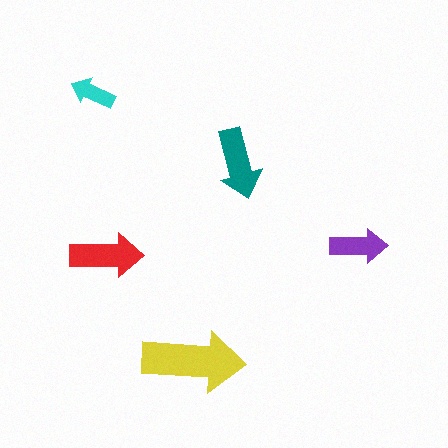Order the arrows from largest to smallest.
the yellow one, the red one, the teal one, the purple one, the cyan one.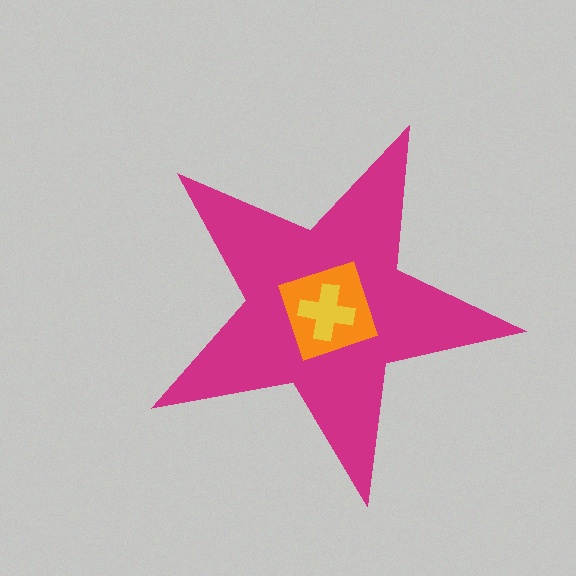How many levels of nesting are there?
3.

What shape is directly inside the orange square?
The yellow cross.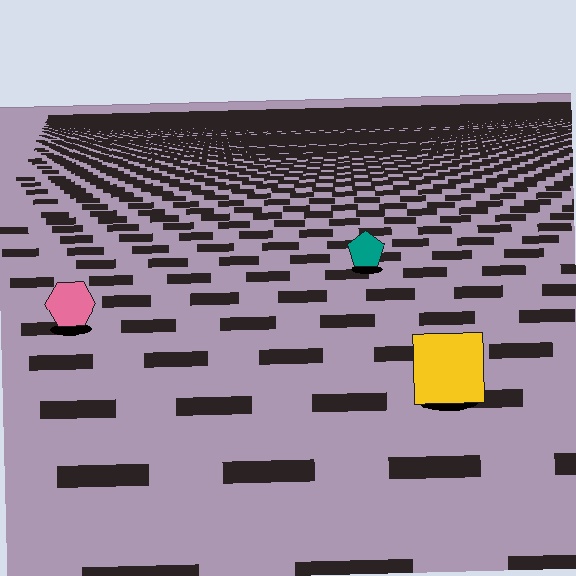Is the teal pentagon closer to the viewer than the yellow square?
No. The yellow square is closer — you can tell from the texture gradient: the ground texture is coarser near it.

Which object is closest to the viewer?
The yellow square is closest. The texture marks near it are larger and more spread out.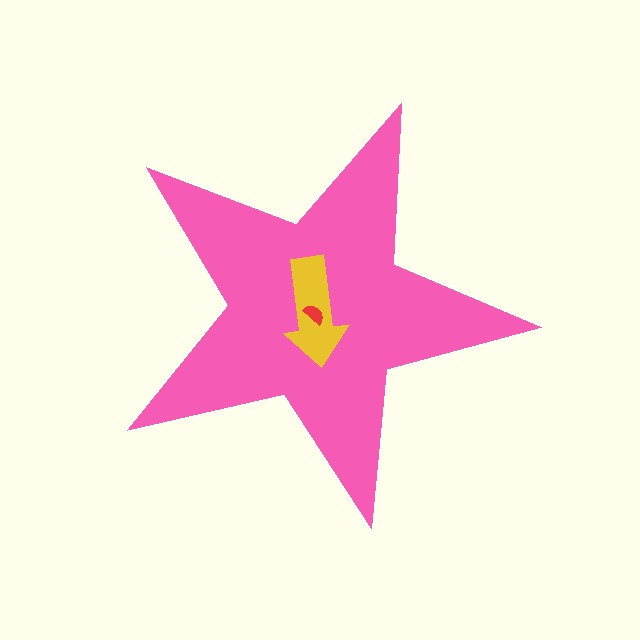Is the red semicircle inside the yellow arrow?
Yes.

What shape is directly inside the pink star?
The yellow arrow.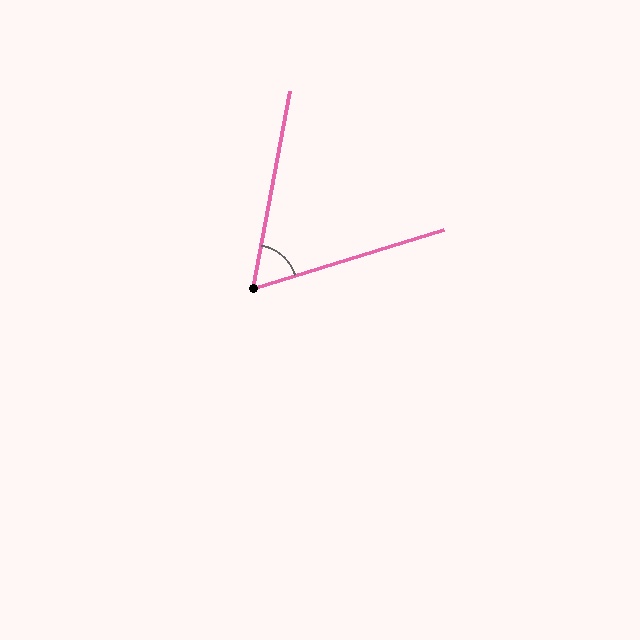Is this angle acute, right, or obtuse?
It is acute.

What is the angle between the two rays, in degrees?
Approximately 62 degrees.